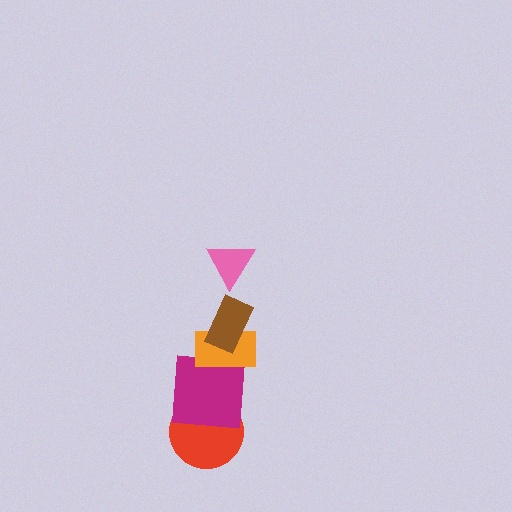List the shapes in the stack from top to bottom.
From top to bottom: the pink triangle, the brown rectangle, the orange rectangle, the magenta square, the red circle.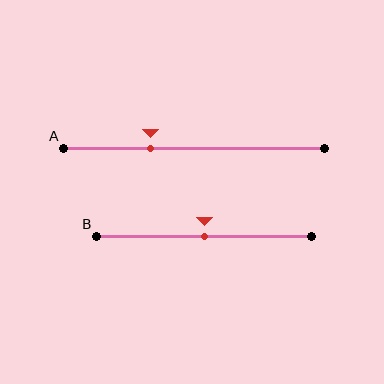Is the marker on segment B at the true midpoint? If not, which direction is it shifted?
Yes, the marker on segment B is at the true midpoint.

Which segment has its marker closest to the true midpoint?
Segment B has its marker closest to the true midpoint.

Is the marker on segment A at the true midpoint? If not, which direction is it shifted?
No, the marker on segment A is shifted to the left by about 17% of the segment length.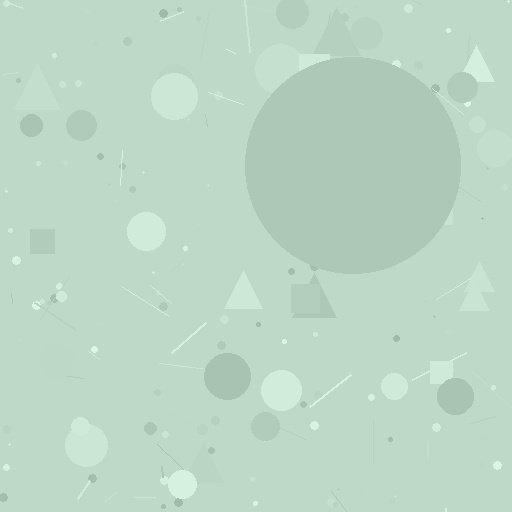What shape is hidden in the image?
A circle is hidden in the image.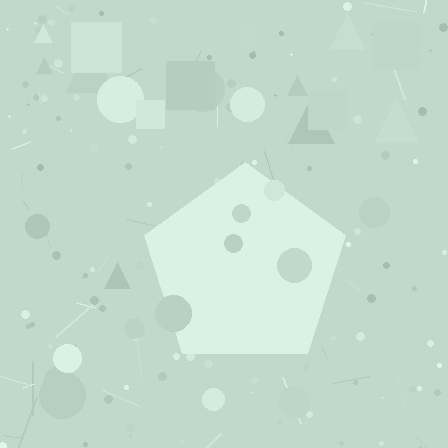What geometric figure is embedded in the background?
A pentagon is embedded in the background.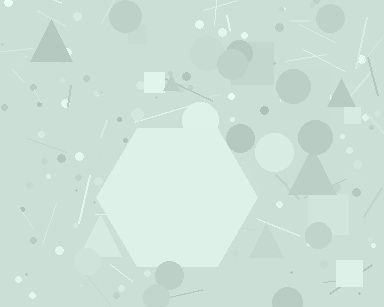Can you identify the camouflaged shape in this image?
The camouflaged shape is a hexagon.